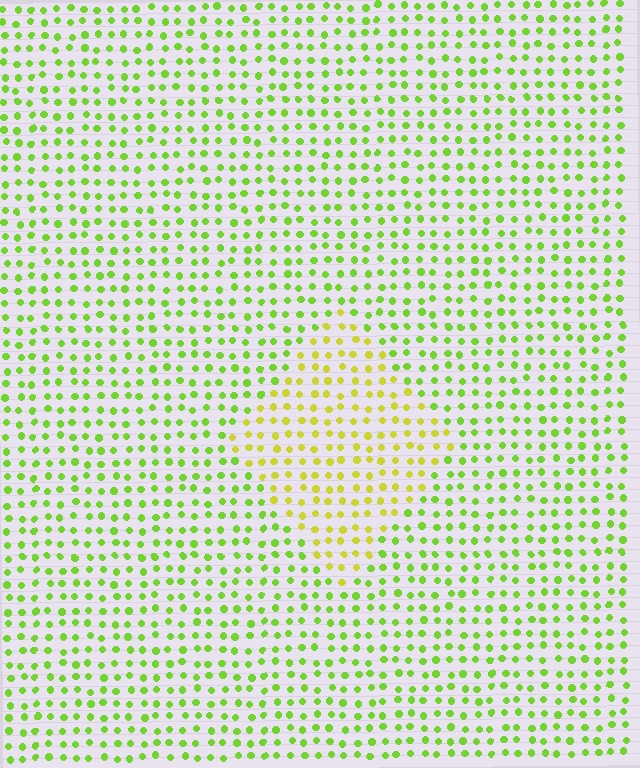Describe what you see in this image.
The image is filled with small lime elements in a uniform arrangement. A diamond-shaped region is visible where the elements are tinted to a slightly different hue, forming a subtle color boundary.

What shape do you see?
I see a diamond.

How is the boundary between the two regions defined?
The boundary is defined purely by a slight shift in hue (about 33 degrees). Spacing, size, and orientation are identical on both sides.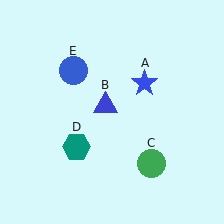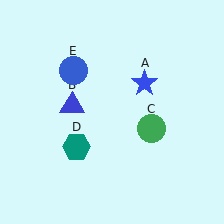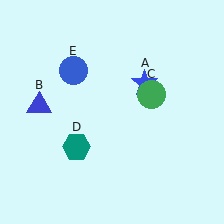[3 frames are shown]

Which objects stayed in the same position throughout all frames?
Blue star (object A) and teal hexagon (object D) and blue circle (object E) remained stationary.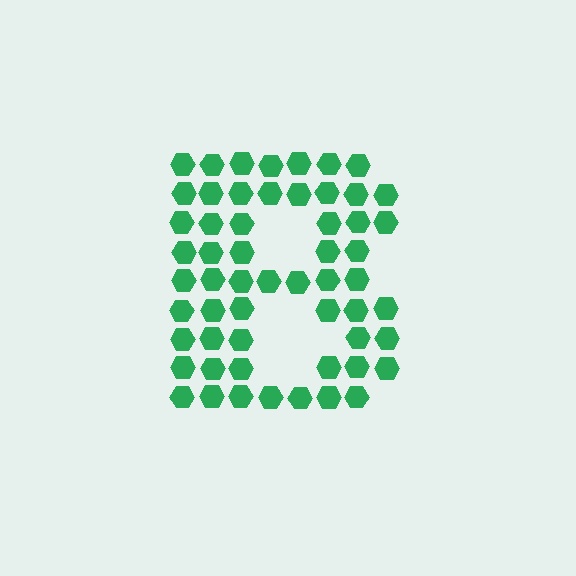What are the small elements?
The small elements are hexagons.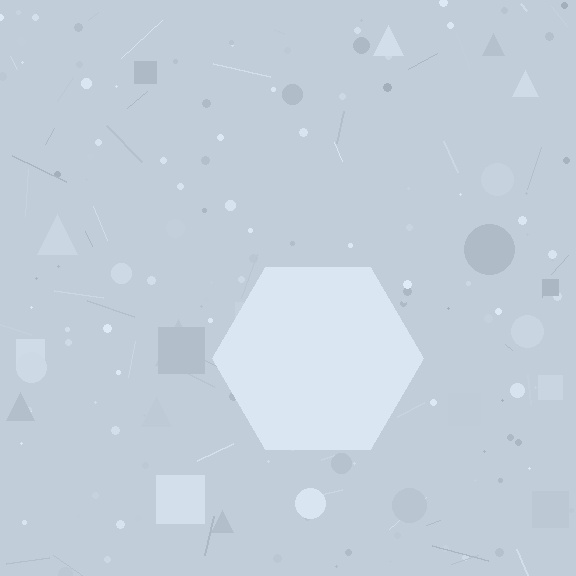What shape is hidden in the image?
A hexagon is hidden in the image.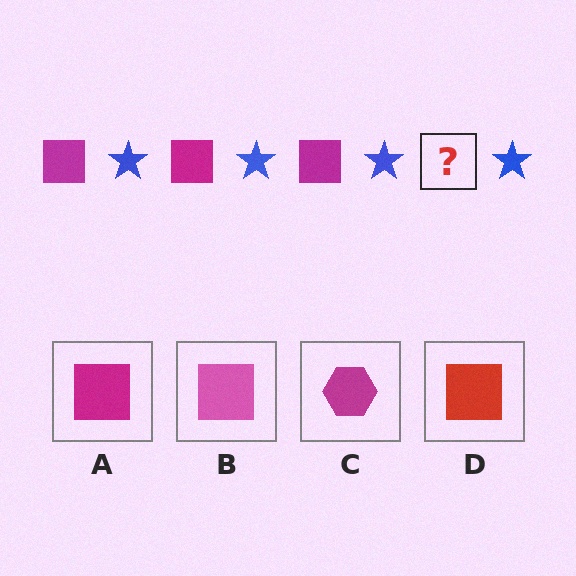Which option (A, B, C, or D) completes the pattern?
A.